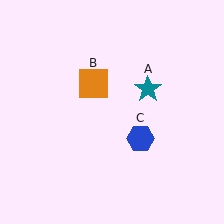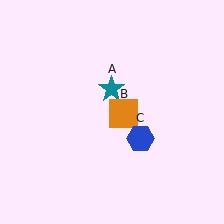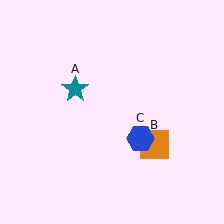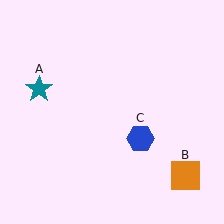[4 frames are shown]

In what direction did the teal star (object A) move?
The teal star (object A) moved left.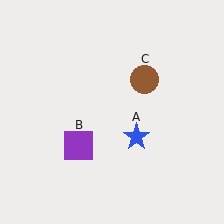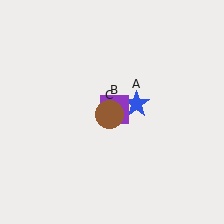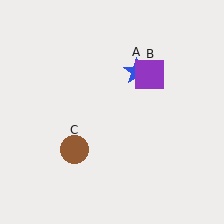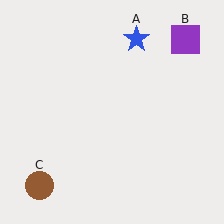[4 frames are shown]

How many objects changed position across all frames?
3 objects changed position: blue star (object A), purple square (object B), brown circle (object C).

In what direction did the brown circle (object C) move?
The brown circle (object C) moved down and to the left.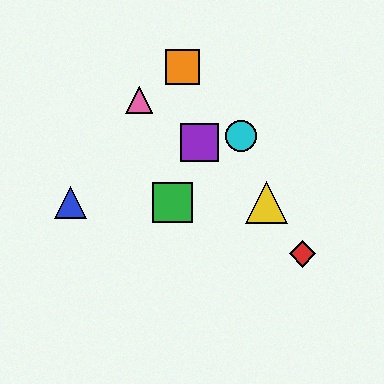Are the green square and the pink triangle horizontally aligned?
No, the green square is at y≈203 and the pink triangle is at y≈100.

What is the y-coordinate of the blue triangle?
The blue triangle is at y≈203.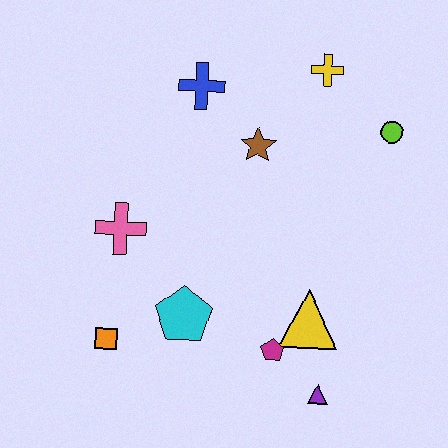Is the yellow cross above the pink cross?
Yes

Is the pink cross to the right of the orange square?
Yes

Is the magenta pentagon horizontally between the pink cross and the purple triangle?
Yes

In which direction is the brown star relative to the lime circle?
The brown star is to the left of the lime circle.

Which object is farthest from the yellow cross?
The orange square is farthest from the yellow cross.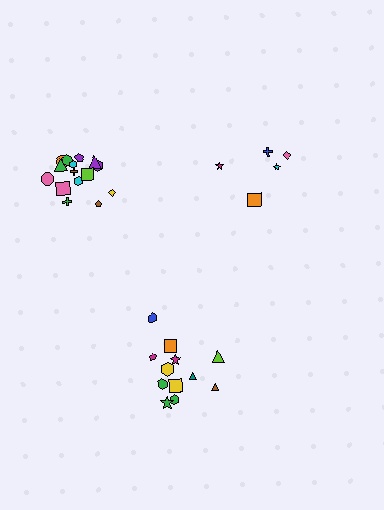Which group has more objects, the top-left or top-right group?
The top-left group.